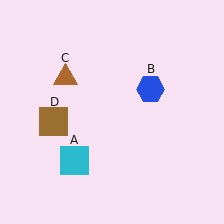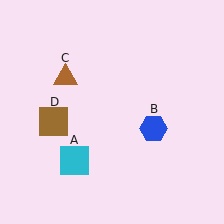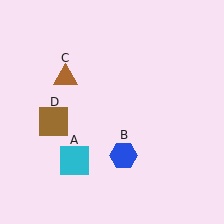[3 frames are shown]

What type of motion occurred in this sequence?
The blue hexagon (object B) rotated clockwise around the center of the scene.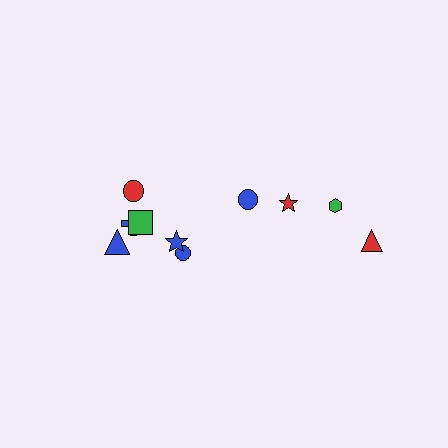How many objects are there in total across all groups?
There are 10 objects.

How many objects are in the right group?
There are 4 objects.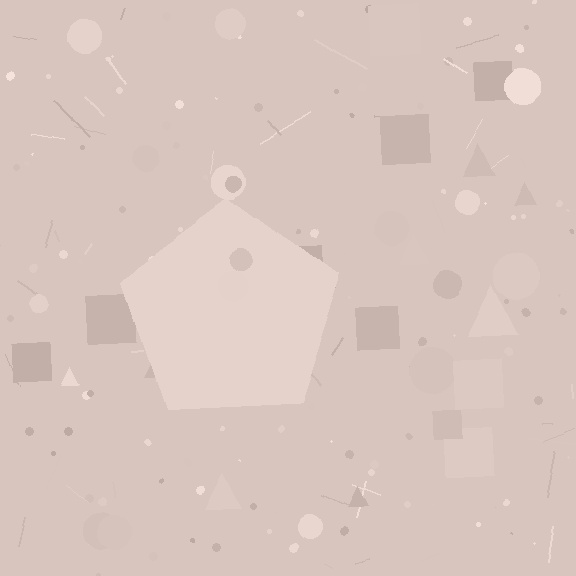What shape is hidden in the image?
A pentagon is hidden in the image.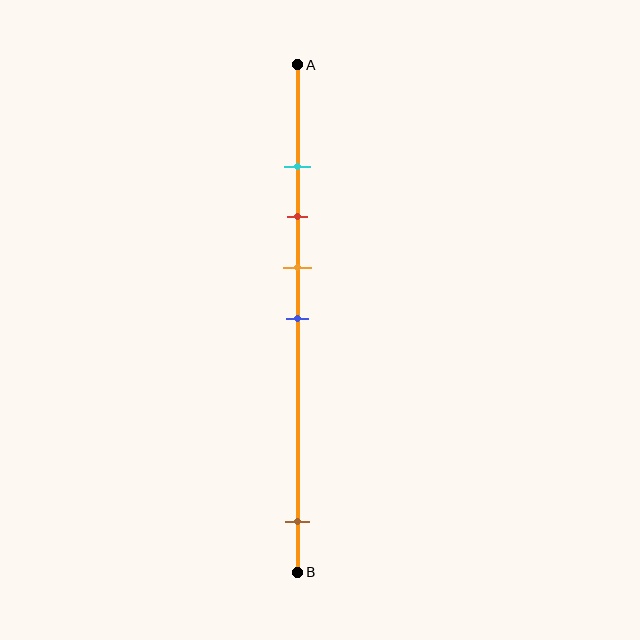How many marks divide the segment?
There are 5 marks dividing the segment.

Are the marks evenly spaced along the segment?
No, the marks are not evenly spaced.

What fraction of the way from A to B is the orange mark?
The orange mark is approximately 40% (0.4) of the way from A to B.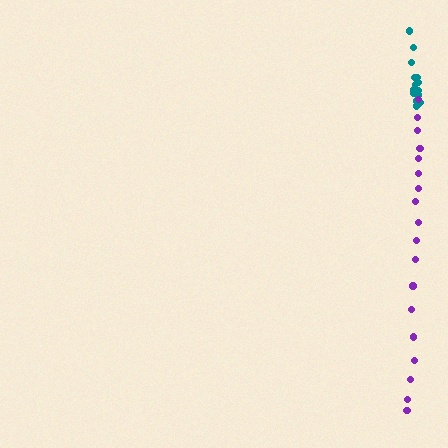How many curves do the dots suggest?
There are 2 distinct paths.